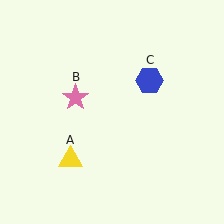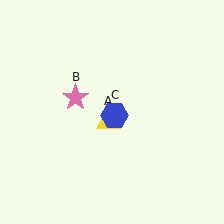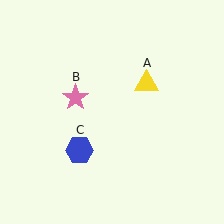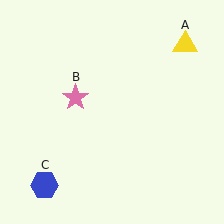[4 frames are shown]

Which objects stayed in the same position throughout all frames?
Pink star (object B) remained stationary.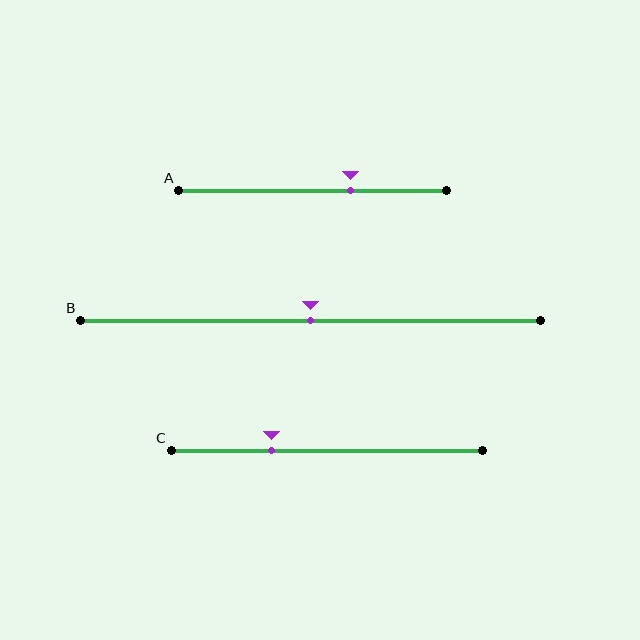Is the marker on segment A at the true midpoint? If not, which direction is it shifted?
No, the marker on segment A is shifted to the right by about 14% of the segment length.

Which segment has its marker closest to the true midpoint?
Segment B has its marker closest to the true midpoint.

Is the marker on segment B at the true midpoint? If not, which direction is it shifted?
Yes, the marker on segment B is at the true midpoint.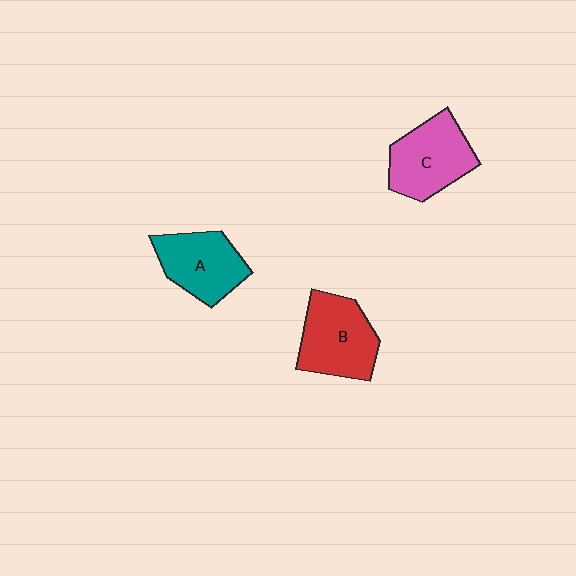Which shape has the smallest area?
Shape A (teal).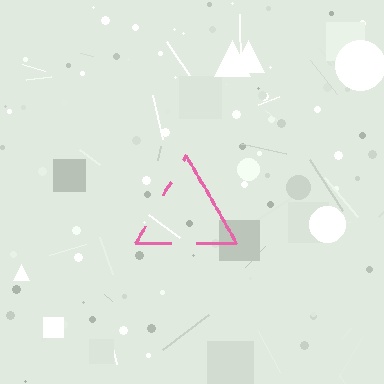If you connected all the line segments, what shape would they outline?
They would outline a triangle.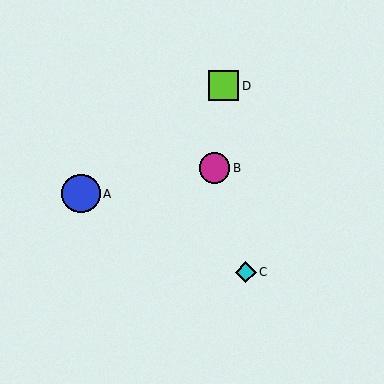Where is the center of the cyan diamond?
The center of the cyan diamond is at (246, 272).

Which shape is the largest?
The blue circle (labeled A) is the largest.